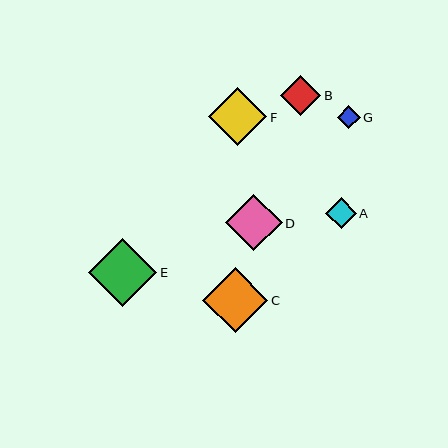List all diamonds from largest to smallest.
From largest to smallest: E, C, F, D, B, A, G.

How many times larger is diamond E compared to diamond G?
Diamond E is approximately 3.0 times the size of diamond G.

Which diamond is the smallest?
Diamond G is the smallest with a size of approximately 23 pixels.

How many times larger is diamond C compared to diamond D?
Diamond C is approximately 1.1 times the size of diamond D.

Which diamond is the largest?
Diamond E is the largest with a size of approximately 68 pixels.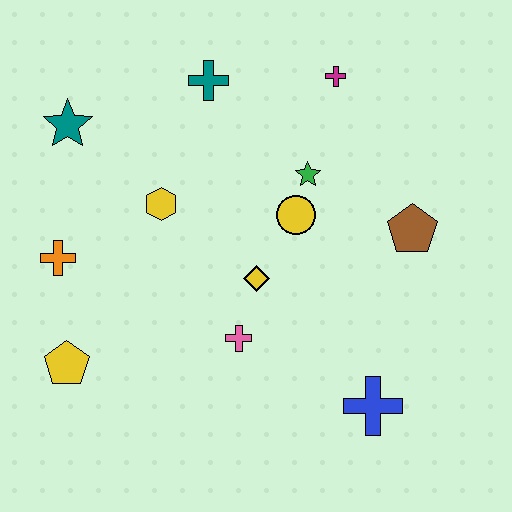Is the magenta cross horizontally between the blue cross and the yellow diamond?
Yes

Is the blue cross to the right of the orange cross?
Yes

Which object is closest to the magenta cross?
The green star is closest to the magenta cross.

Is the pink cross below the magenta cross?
Yes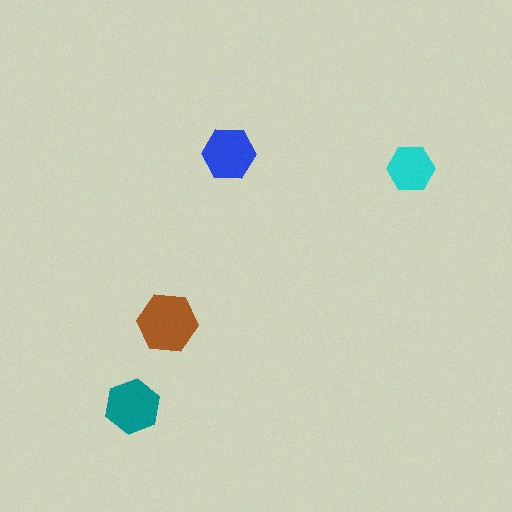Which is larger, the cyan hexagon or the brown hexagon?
The brown one.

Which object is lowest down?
The teal hexagon is bottommost.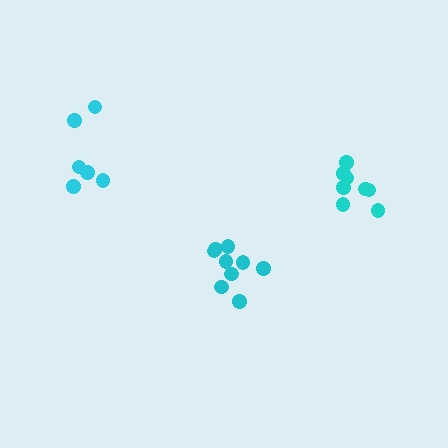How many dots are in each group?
Group 1: 8 dots, Group 2: 9 dots, Group 3: 6 dots (23 total).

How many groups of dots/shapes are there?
There are 3 groups.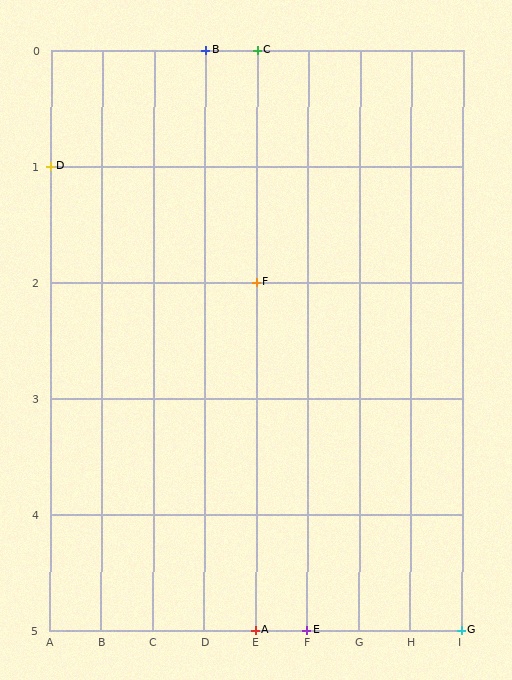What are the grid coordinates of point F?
Point F is at grid coordinates (E, 2).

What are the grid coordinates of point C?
Point C is at grid coordinates (E, 0).